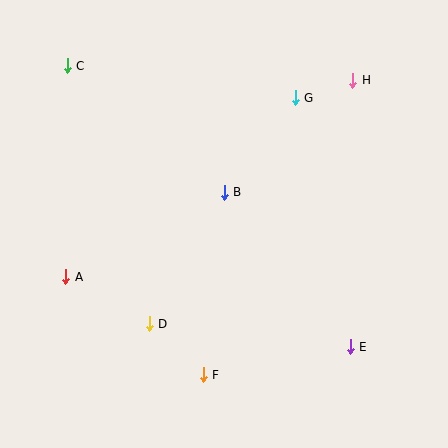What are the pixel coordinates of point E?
Point E is at (350, 347).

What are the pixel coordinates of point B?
Point B is at (224, 192).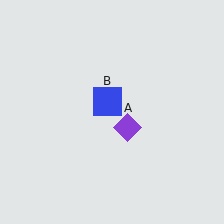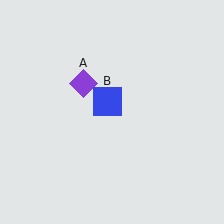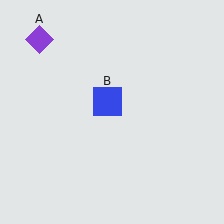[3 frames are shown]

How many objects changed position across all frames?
1 object changed position: purple diamond (object A).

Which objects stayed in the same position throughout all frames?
Blue square (object B) remained stationary.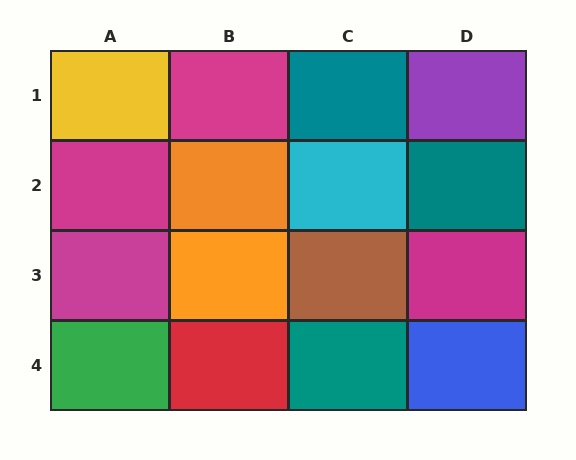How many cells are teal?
3 cells are teal.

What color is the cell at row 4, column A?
Green.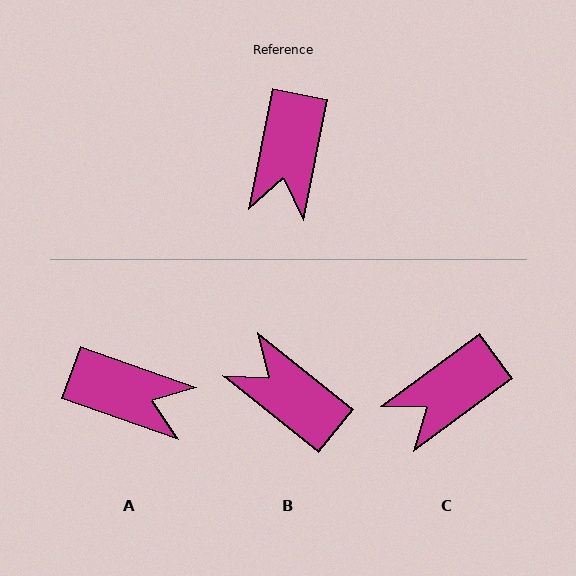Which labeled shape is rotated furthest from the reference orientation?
B, about 117 degrees away.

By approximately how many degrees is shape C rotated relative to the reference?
Approximately 42 degrees clockwise.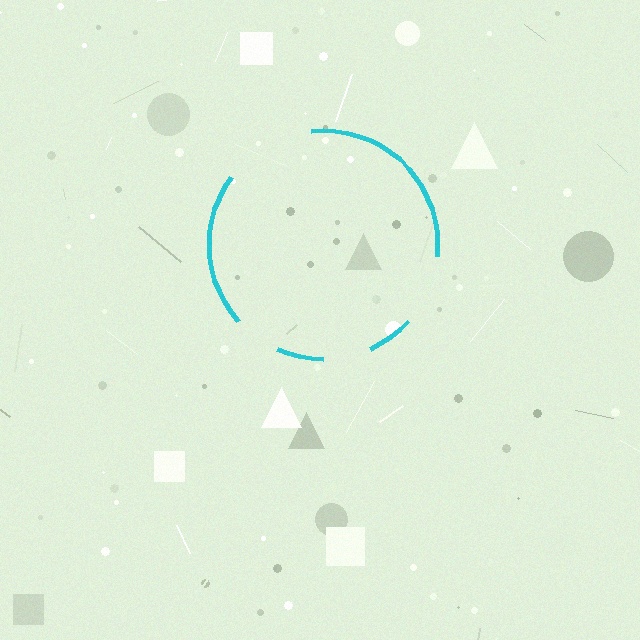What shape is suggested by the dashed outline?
The dashed outline suggests a circle.